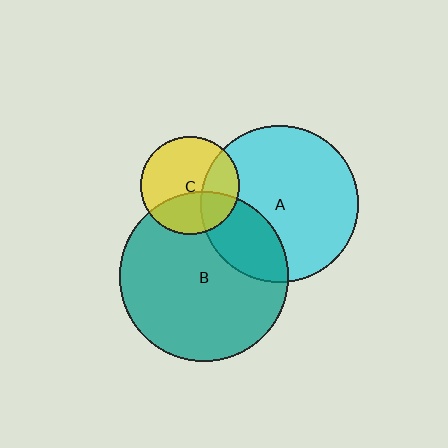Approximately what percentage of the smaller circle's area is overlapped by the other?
Approximately 35%.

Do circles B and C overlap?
Yes.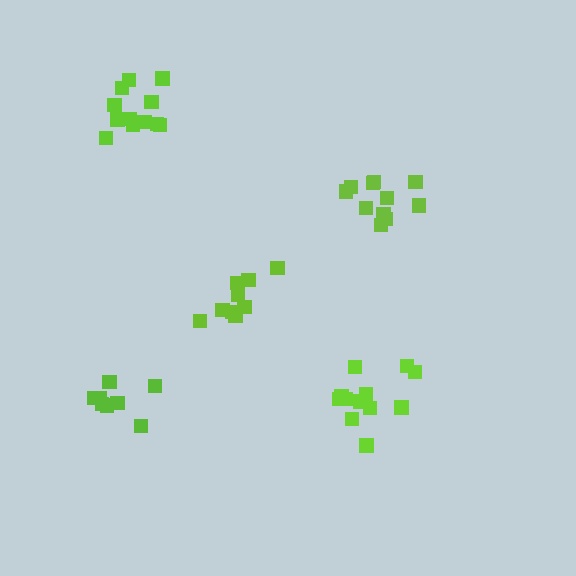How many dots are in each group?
Group 1: 12 dots, Group 2: 12 dots, Group 3: 11 dots, Group 4: 8 dots, Group 5: 9 dots (52 total).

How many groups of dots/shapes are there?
There are 5 groups.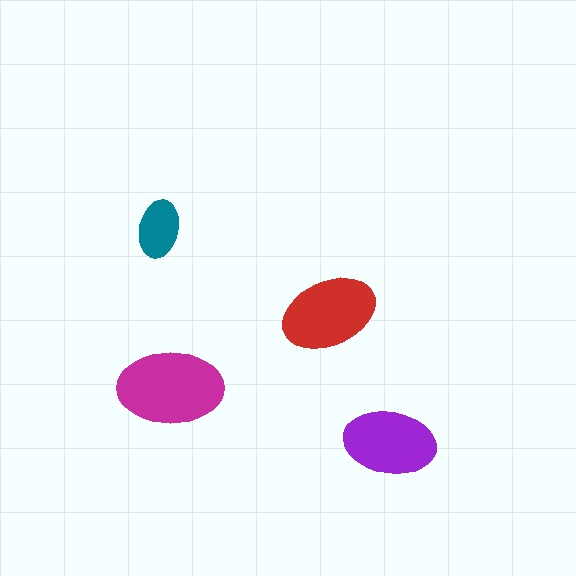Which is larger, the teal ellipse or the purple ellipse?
The purple one.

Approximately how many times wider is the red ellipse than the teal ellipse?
About 1.5 times wider.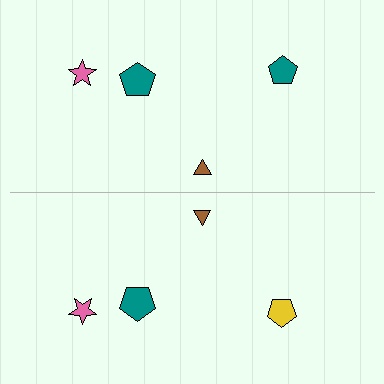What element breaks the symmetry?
The yellow pentagon on the bottom side breaks the symmetry — its mirror counterpart is teal.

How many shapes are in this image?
There are 8 shapes in this image.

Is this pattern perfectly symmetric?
No, the pattern is not perfectly symmetric. The yellow pentagon on the bottom side breaks the symmetry — its mirror counterpart is teal.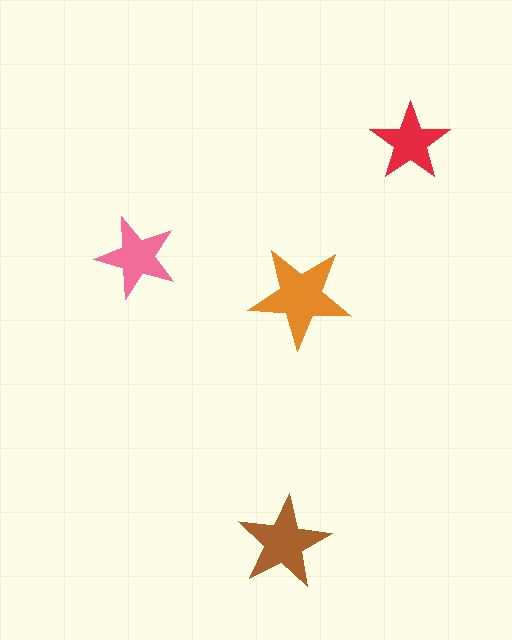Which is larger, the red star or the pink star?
The pink one.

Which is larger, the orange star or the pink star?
The orange one.